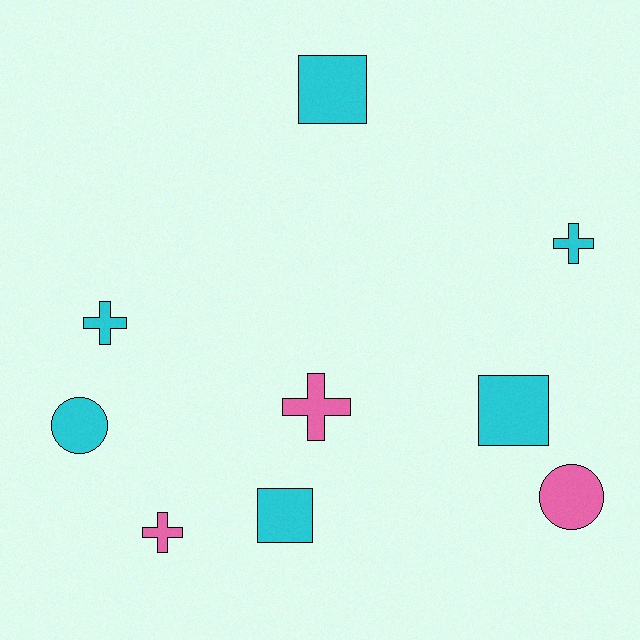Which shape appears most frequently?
Cross, with 4 objects.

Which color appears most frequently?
Cyan, with 6 objects.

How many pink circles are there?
There is 1 pink circle.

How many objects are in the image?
There are 9 objects.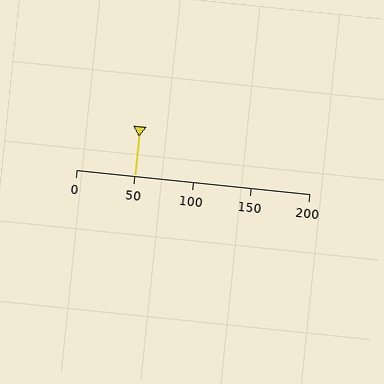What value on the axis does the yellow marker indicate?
The marker indicates approximately 50.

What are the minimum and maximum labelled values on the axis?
The axis runs from 0 to 200.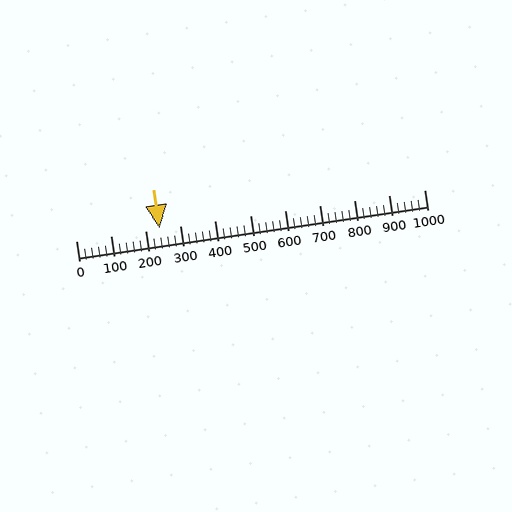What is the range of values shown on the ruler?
The ruler shows values from 0 to 1000.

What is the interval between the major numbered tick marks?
The major tick marks are spaced 100 units apart.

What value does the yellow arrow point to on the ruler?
The yellow arrow points to approximately 240.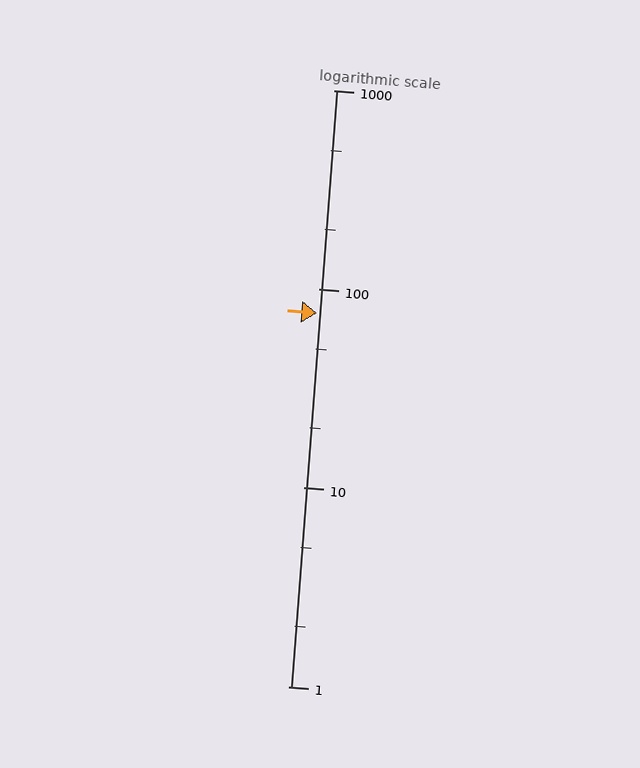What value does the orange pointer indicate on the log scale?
The pointer indicates approximately 76.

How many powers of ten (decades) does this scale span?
The scale spans 3 decades, from 1 to 1000.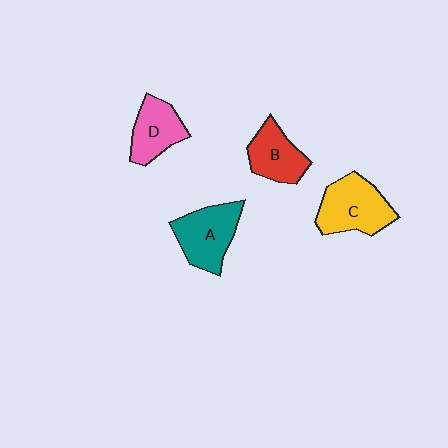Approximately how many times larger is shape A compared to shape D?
Approximately 1.2 times.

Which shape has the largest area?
Shape C (yellow).